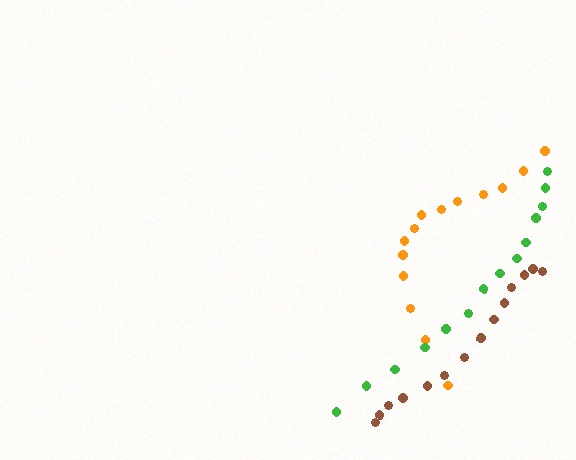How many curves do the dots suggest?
There are 3 distinct paths.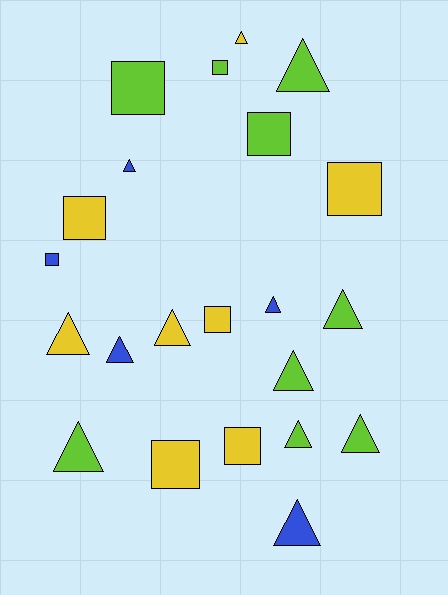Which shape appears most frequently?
Triangle, with 13 objects.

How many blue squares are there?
There is 1 blue square.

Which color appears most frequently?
Lime, with 9 objects.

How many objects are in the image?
There are 22 objects.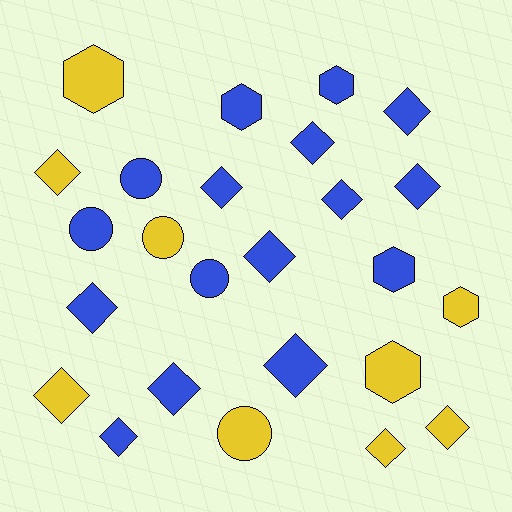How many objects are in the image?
There are 25 objects.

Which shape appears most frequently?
Diamond, with 14 objects.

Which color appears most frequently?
Blue, with 16 objects.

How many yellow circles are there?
There are 2 yellow circles.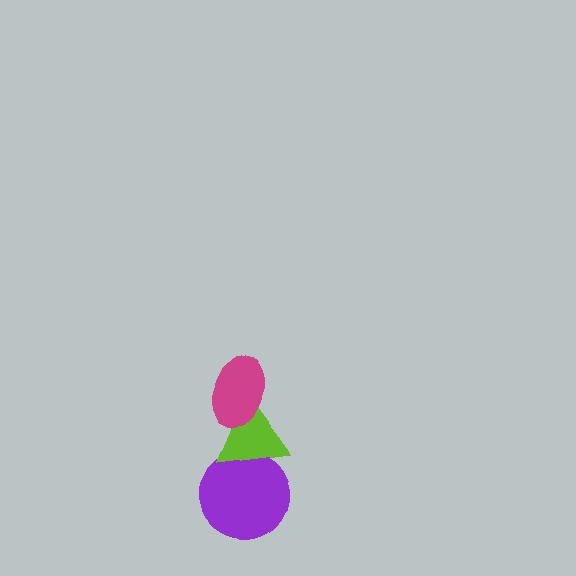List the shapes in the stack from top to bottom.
From top to bottom: the magenta ellipse, the lime triangle, the purple circle.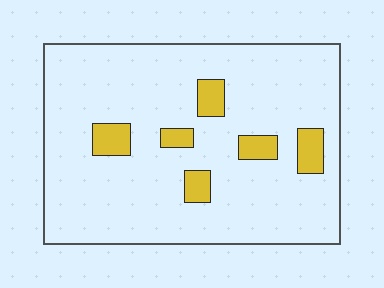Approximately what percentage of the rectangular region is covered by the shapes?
Approximately 10%.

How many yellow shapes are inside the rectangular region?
6.